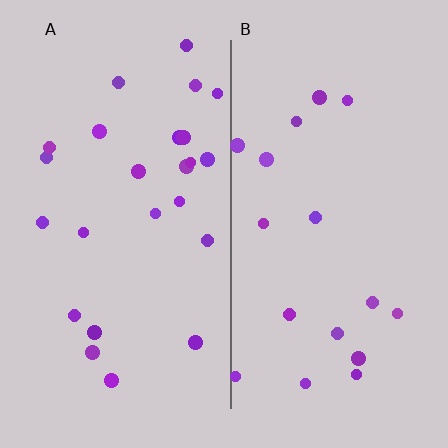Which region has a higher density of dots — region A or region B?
A (the left).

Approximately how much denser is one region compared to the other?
Approximately 1.4× — region A over region B.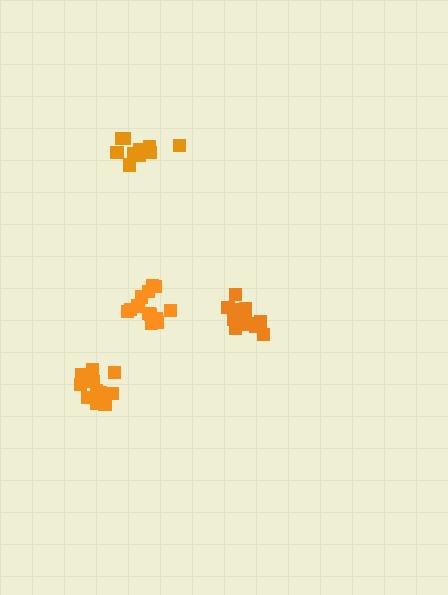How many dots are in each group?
Group 1: 13 dots, Group 2: 12 dots, Group 3: 13 dots, Group 4: 11 dots (49 total).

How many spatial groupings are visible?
There are 4 spatial groupings.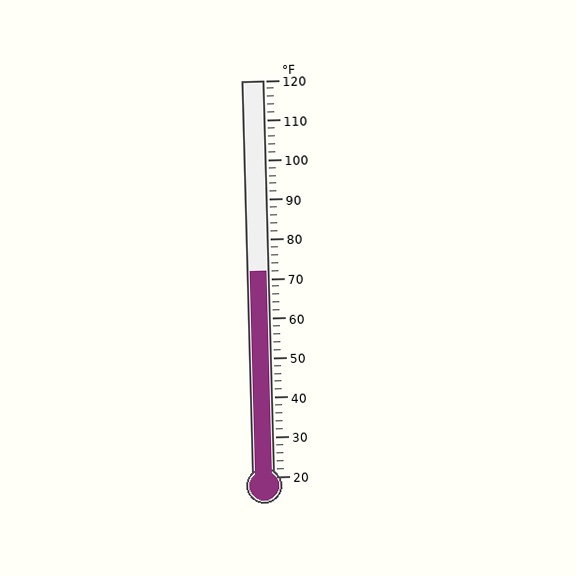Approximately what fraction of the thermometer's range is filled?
The thermometer is filled to approximately 50% of its range.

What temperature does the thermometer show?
The thermometer shows approximately 72°F.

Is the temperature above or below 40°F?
The temperature is above 40°F.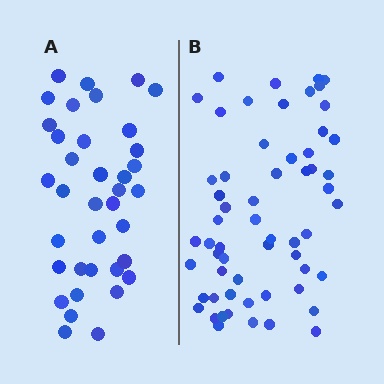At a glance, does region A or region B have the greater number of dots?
Region B (the right region) has more dots.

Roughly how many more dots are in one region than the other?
Region B has approximately 20 more dots than region A.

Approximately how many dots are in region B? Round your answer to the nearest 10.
About 60 dots. (The exact count is 59, which rounds to 60.)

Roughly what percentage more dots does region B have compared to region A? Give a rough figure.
About 60% more.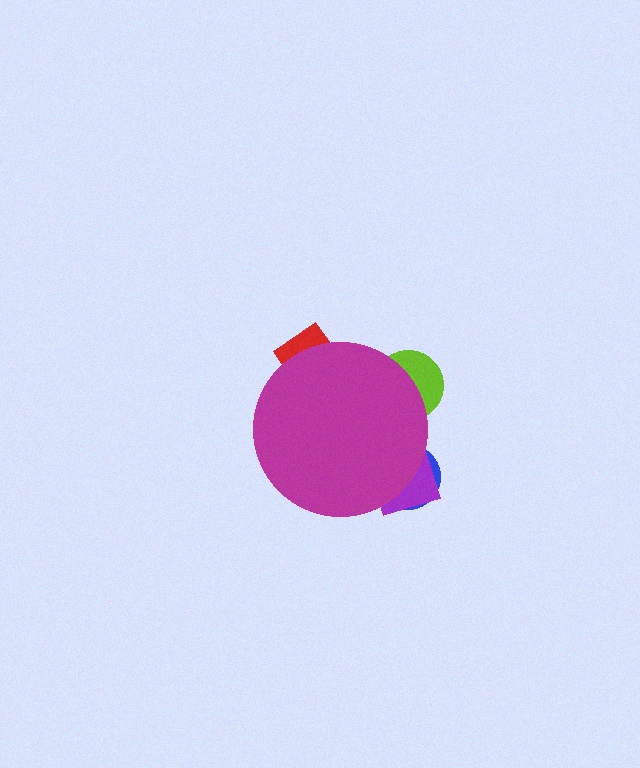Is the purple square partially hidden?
Yes, the purple square is partially hidden behind the magenta circle.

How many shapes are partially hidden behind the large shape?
4 shapes are partially hidden.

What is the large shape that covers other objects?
A magenta circle.